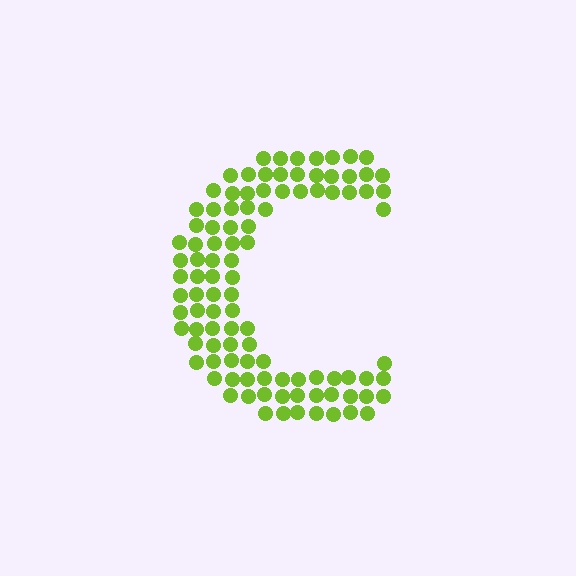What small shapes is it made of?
It is made of small circles.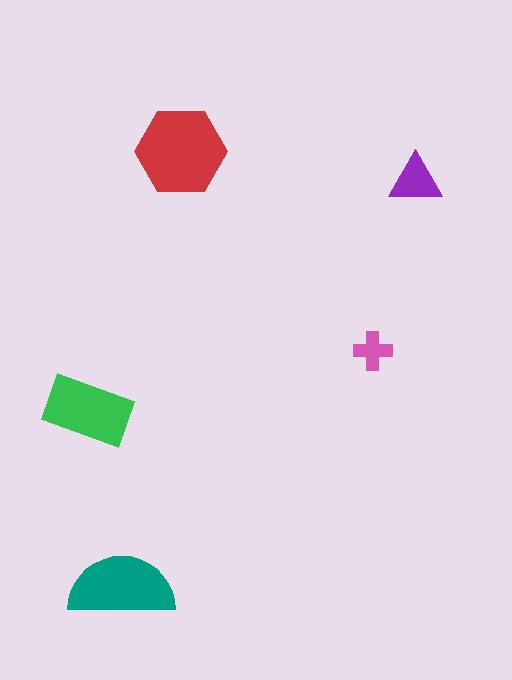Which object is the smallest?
The pink cross.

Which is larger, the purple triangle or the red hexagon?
The red hexagon.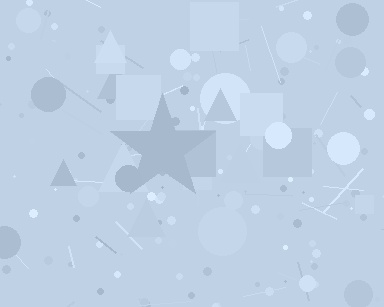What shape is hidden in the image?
A star is hidden in the image.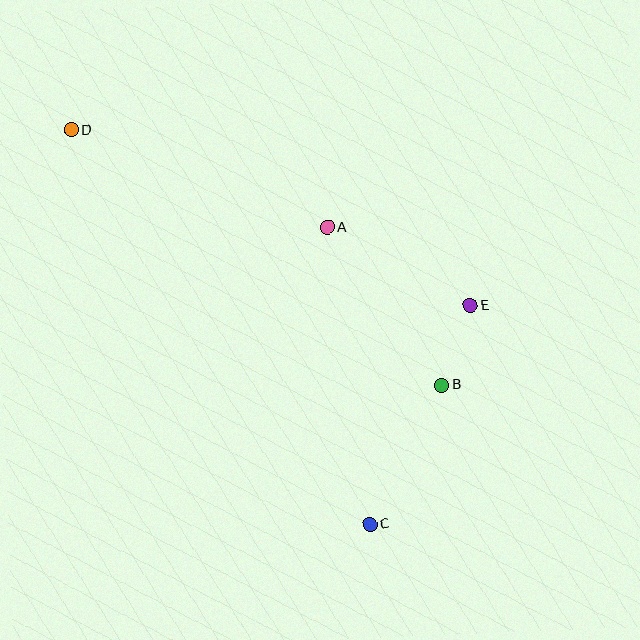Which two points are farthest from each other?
Points C and D are farthest from each other.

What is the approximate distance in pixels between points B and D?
The distance between B and D is approximately 450 pixels.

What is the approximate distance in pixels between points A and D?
The distance between A and D is approximately 274 pixels.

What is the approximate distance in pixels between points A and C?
The distance between A and C is approximately 300 pixels.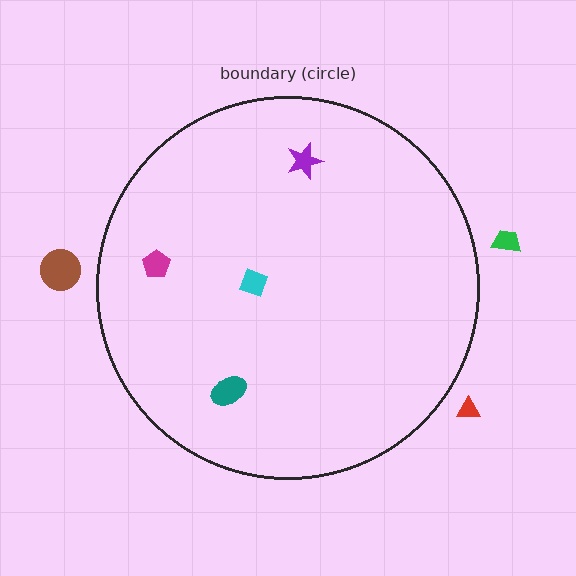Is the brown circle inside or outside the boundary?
Outside.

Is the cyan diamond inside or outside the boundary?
Inside.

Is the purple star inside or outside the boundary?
Inside.